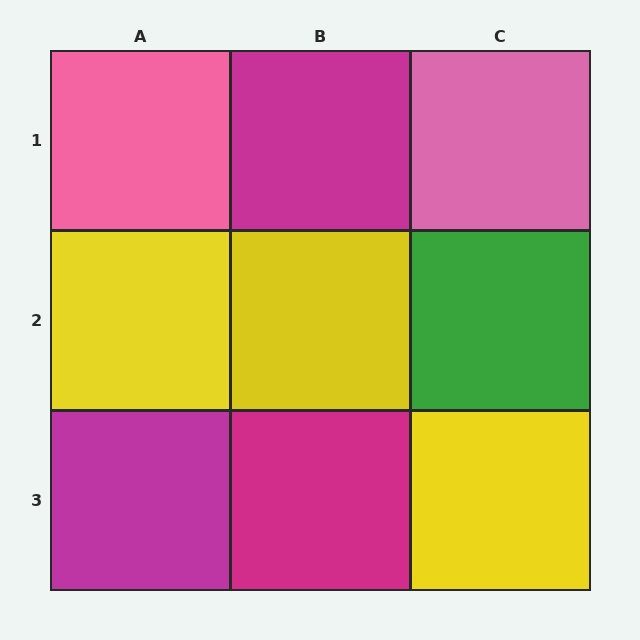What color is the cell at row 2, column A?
Yellow.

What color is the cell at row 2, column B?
Yellow.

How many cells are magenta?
3 cells are magenta.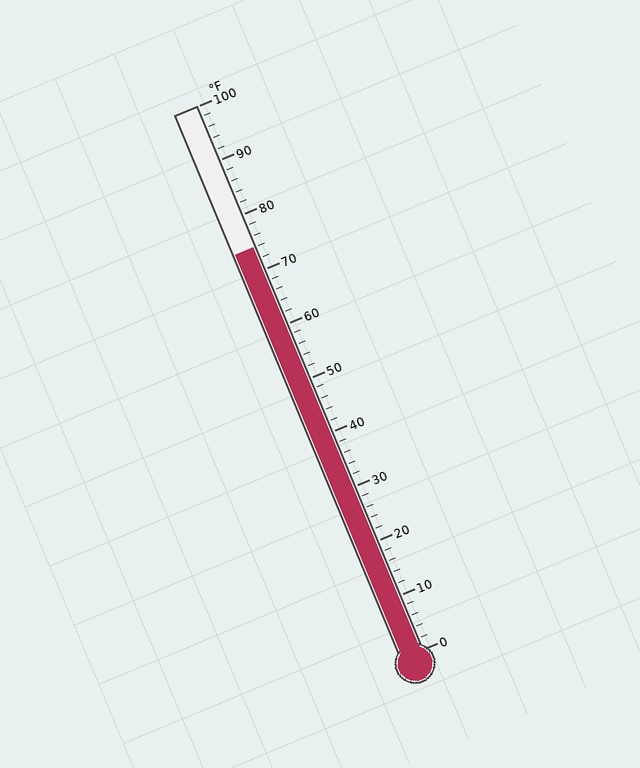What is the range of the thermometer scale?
The thermometer scale ranges from 0°F to 100°F.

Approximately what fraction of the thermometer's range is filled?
The thermometer is filled to approximately 75% of its range.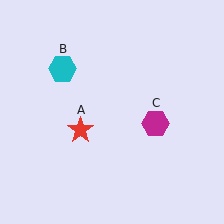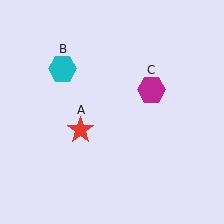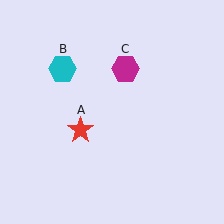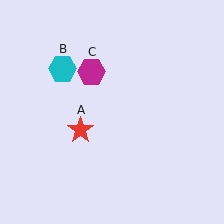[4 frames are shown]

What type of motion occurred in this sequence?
The magenta hexagon (object C) rotated counterclockwise around the center of the scene.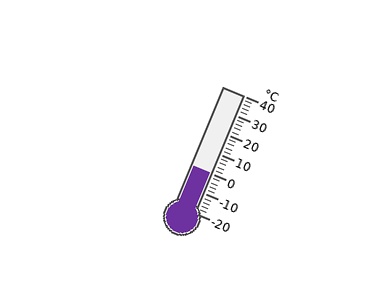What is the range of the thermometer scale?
The thermometer scale ranges from -20°C to 40°C.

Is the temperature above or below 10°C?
The temperature is below 10°C.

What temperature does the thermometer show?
The thermometer shows approximately 0°C.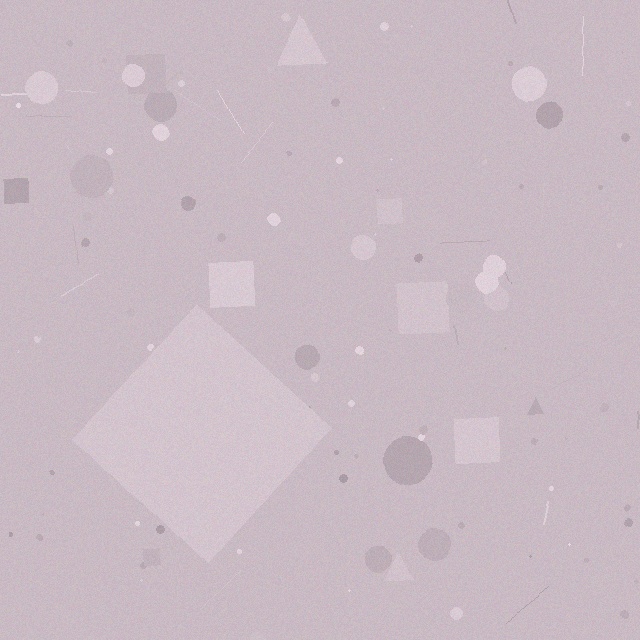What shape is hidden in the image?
A diamond is hidden in the image.